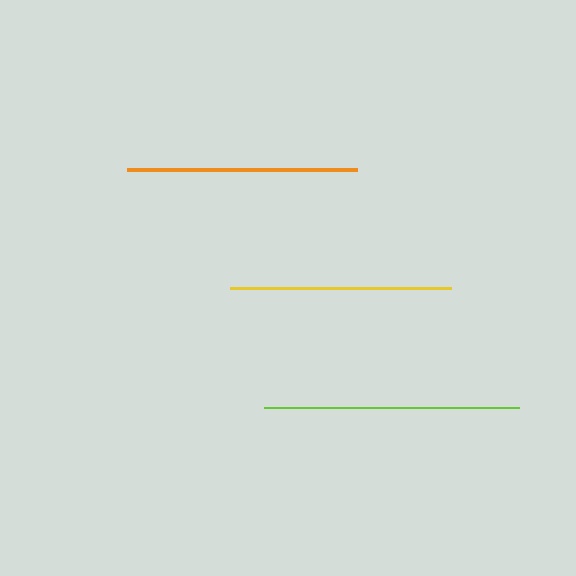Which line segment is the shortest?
The yellow line is the shortest at approximately 221 pixels.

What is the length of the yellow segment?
The yellow segment is approximately 221 pixels long.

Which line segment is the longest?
The lime line is the longest at approximately 255 pixels.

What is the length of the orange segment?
The orange segment is approximately 230 pixels long.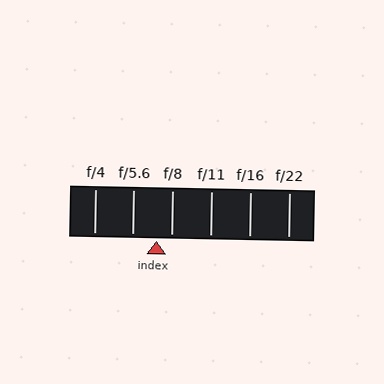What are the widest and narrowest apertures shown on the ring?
The widest aperture shown is f/4 and the narrowest is f/22.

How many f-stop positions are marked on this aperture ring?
There are 6 f-stop positions marked.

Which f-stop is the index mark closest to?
The index mark is closest to f/8.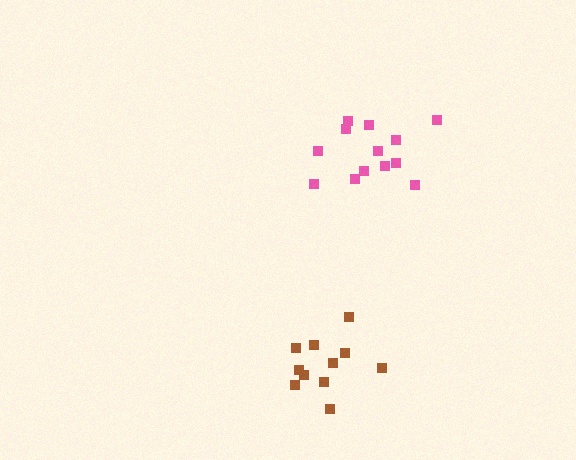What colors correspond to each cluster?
The clusters are colored: brown, pink.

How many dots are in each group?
Group 1: 11 dots, Group 2: 13 dots (24 total).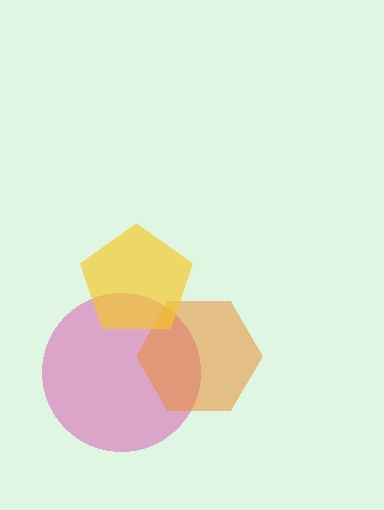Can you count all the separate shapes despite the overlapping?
Yes, there are 3 separate shapes.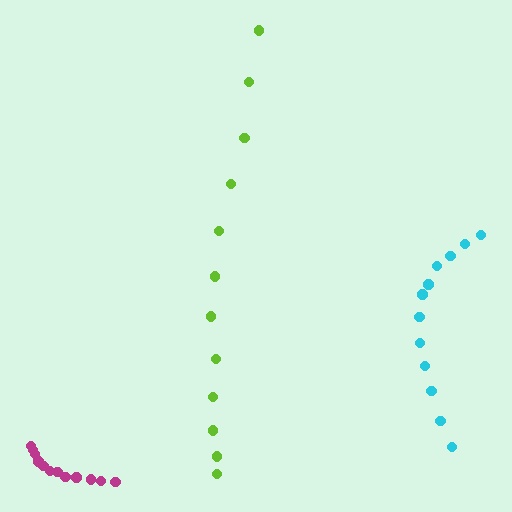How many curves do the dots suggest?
There are 3 distinct paths.